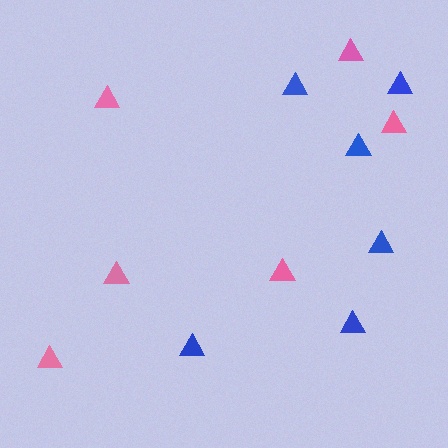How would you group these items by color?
There are 2 groups: one group of blue triangles (6) and one group of pink triangles (6).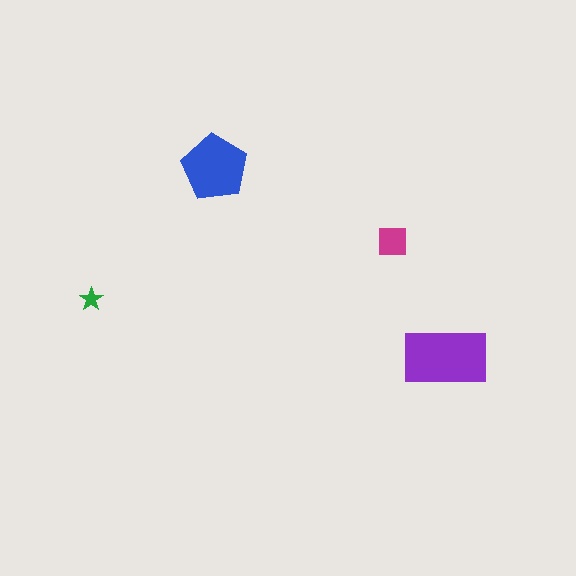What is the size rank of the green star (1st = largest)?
4th.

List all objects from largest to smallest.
The purple rectangle, the blue pentagon, the magenta square, the green star.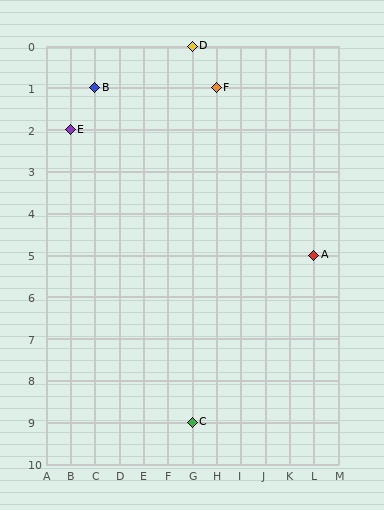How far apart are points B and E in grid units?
Points B and E are 1 column and 1 row apart (about 1.4 grid units diagonally).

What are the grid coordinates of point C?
Point C is at grid coordinates (G, 9).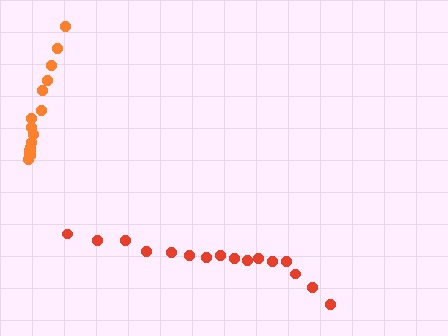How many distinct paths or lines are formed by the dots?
There are 2 distinct paths.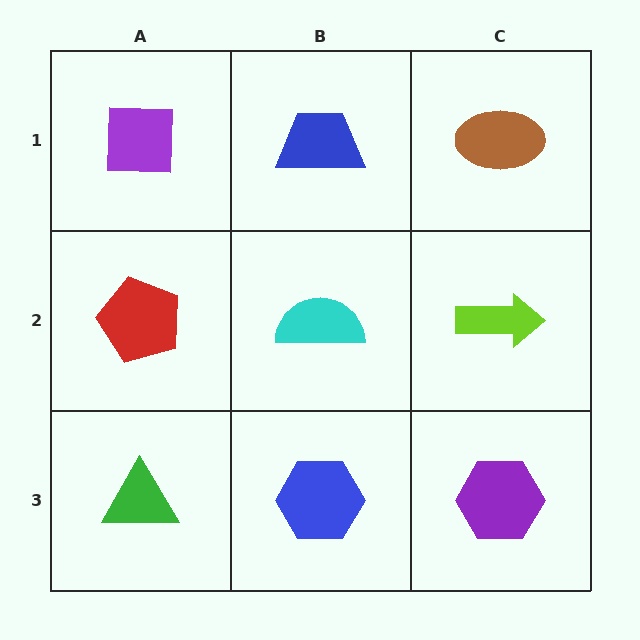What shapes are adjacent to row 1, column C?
A lime arrow (row 2, column C), a blue trapezoid (row 1, column B).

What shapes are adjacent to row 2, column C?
A brown ellipse (row 1, column C), a purple hexagon (row 3, column C), a cyan semicircle (row 2, column B).